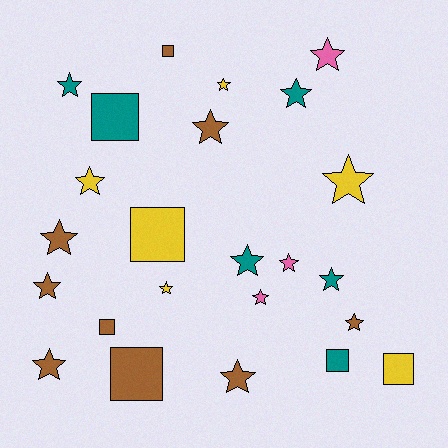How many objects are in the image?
There are 24 objects.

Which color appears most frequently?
Brown, with 9 objects.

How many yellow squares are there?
There are 2 yellow squares.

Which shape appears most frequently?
Star, with 17 objects.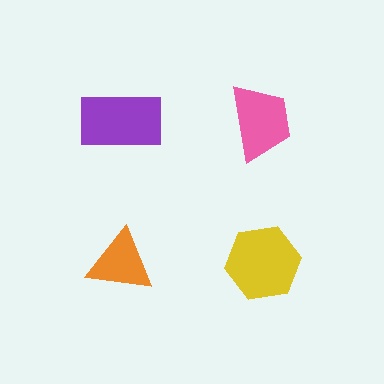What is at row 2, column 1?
An orange triangle.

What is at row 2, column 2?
A yellow hexagon.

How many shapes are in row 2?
2 shapes.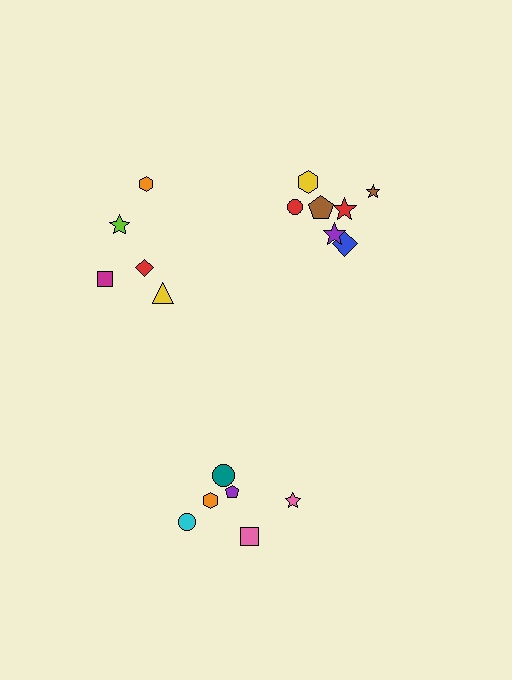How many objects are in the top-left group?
There are 5 objects.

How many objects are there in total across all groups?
There are 18 objects.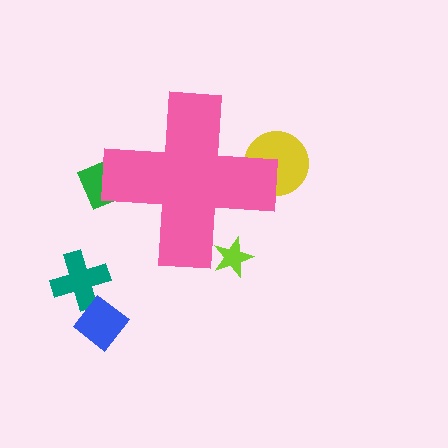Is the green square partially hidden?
Yes, the green square is partially hidden behind the pink cross.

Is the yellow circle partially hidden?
Yes, the yellow circle is partially hidden behind the pink cross.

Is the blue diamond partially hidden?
No, the blue diamond is fully visible.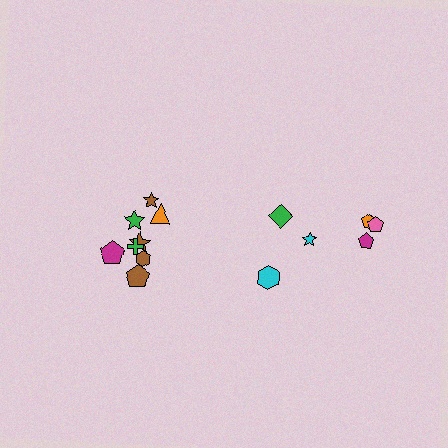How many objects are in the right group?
There are 6 objects.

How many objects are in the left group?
There are 8 objects.